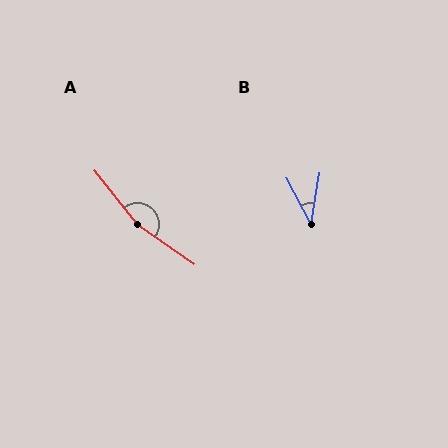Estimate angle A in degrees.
Approximately 163 degrees.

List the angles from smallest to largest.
B (37°), A (163°).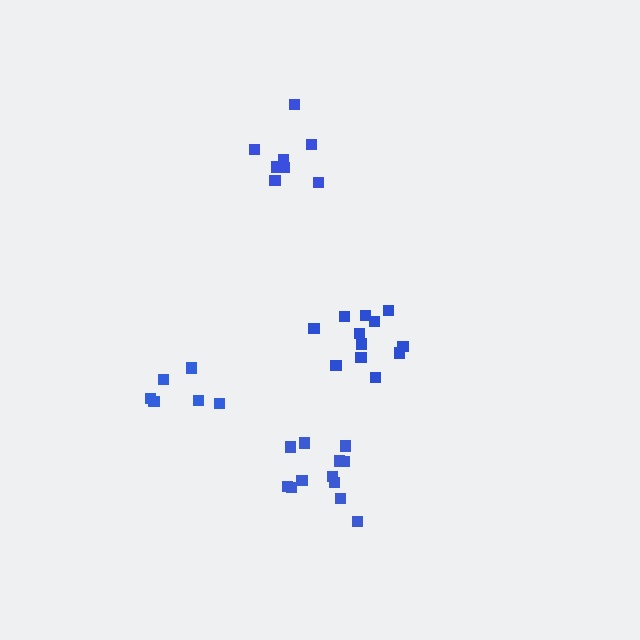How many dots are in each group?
Group 1: 9 dots, Group 2: 12 dots, Group 3: 7 dots, Group 4: 12 dots (40 total).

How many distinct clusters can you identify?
There are 4 distinct clusters.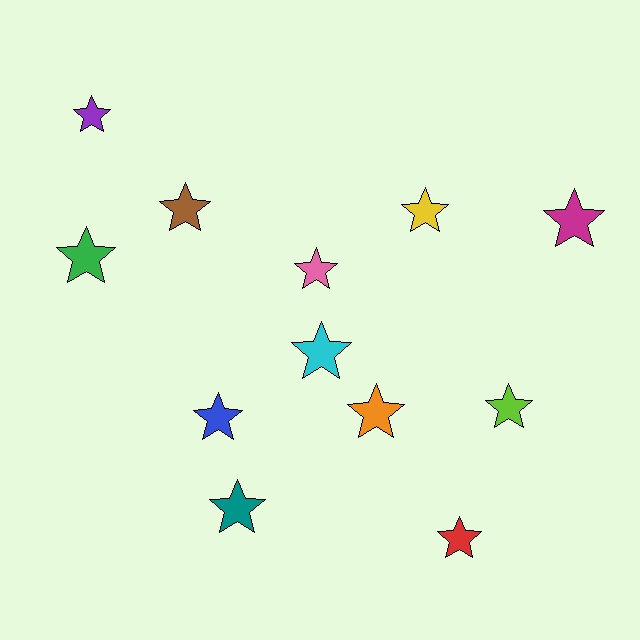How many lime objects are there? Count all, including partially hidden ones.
There is 1 lime object.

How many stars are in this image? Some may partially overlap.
There are 12 stars.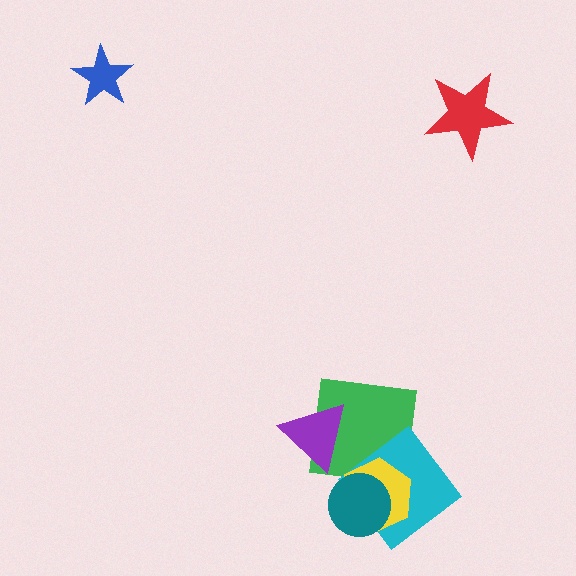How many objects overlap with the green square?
3 objects overlap with the green square.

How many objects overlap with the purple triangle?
1 object overlaps with the purple triangle.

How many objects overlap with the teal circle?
2 objects overlap with the teal circle.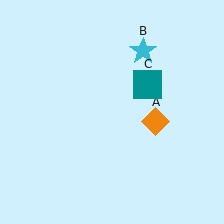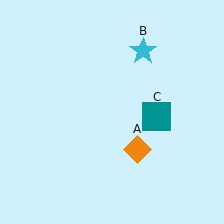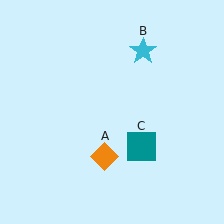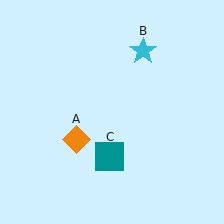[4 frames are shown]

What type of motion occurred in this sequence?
The orange diamond (object A), teal square (object C) rotated clockwise around the center of the scene.